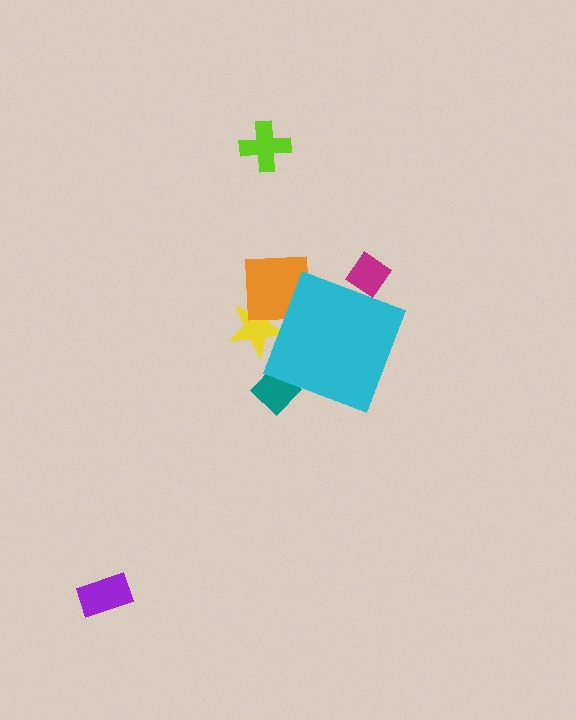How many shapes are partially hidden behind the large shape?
4 shapes are partially hidden.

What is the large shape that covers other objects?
A cyan diamond.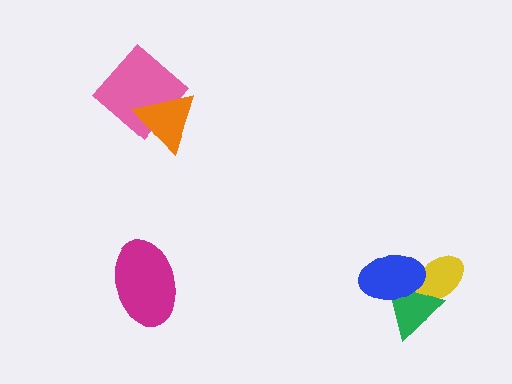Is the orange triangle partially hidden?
No, no other shape covers it.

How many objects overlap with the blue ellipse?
2 objects overlap with the blue ellipse.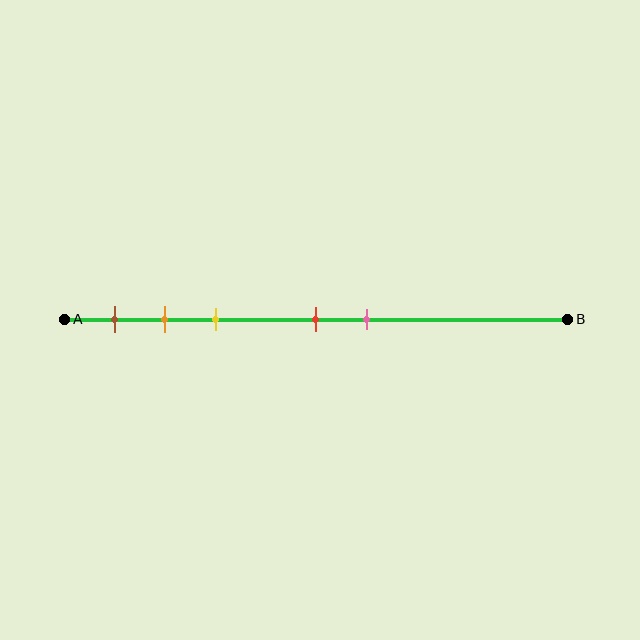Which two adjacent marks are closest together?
The orange and yellow marks are the closest adjacent pair.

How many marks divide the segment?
There are 5 marks dividing the segment.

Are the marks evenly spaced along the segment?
No, the marks are not evenly spaced.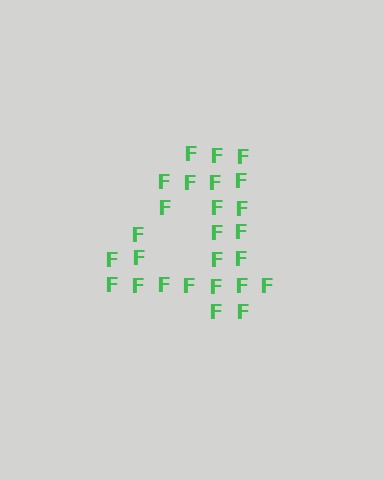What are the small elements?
The small elements are letter F's.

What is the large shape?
The large shape is the digit 4.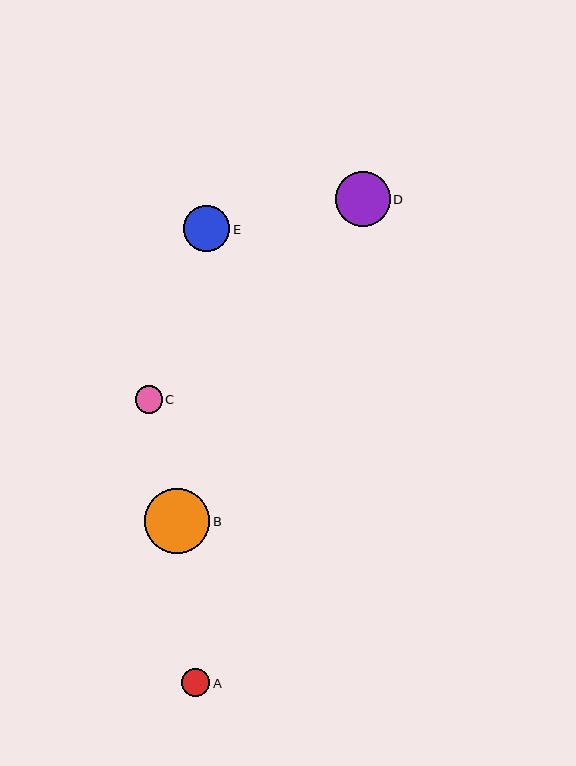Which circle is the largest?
Circle B is the largest with a size of approximately 65 pixels.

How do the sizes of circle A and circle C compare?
Circle A and circle C are approximately the same size.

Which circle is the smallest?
Circle C is the smallest with a size of approximately 27 pixels.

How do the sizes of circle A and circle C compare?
Circle A and circle C are approximately the same size.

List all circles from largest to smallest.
From largest to smallest: B, D, E, A, C.